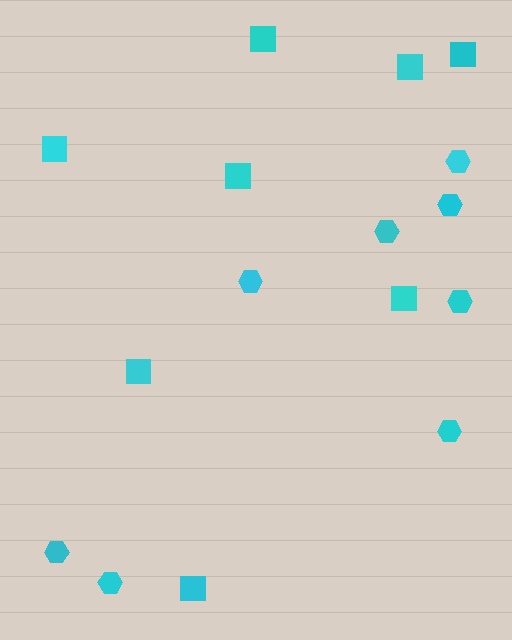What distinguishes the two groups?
There are 2 groups: one group of hexagons (8) and one group of squares (8).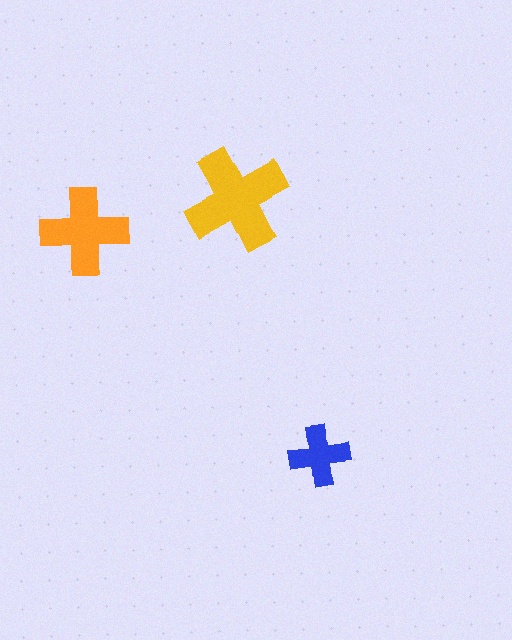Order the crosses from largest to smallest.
the yellow one, the orange one, the blue one.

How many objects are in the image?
There are 3 objects in the image.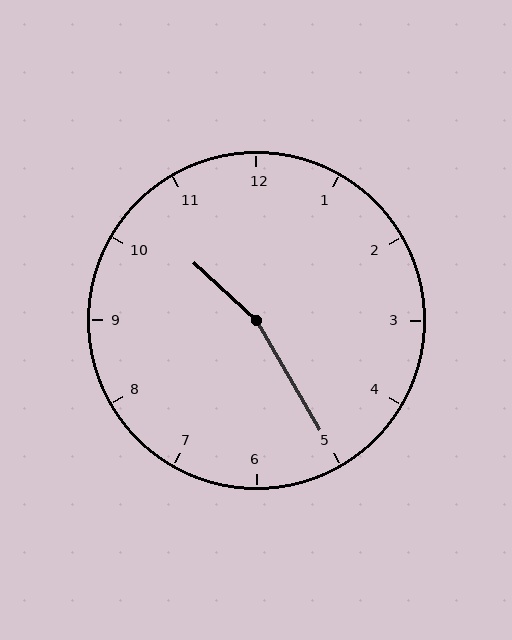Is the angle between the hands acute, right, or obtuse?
It is obtuse.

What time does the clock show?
10:25.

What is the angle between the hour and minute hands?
Approximately 162 degrees.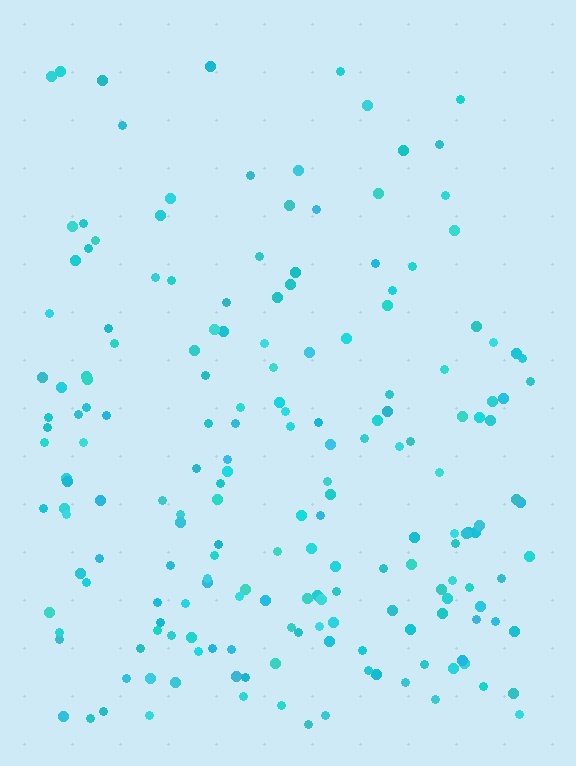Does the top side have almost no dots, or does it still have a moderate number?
Still a moderate number, just noticeably fewer than the bottom.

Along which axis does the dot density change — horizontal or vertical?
Vertical.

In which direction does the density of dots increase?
From top to bottom, with the bottom side densest.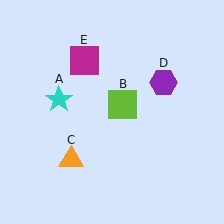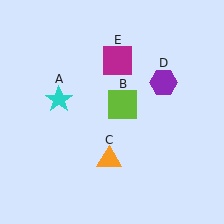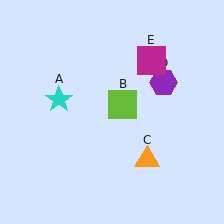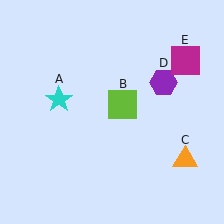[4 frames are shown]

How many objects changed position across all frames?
2 objects changed position: orange triangle (object C), magenta square (object E).